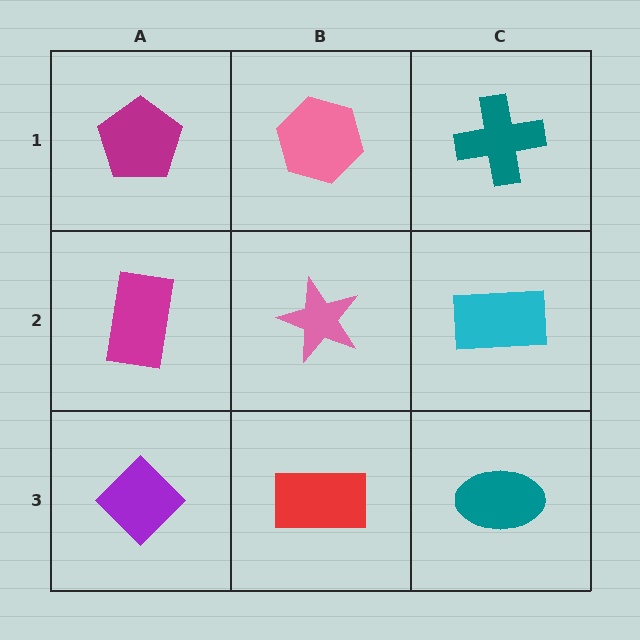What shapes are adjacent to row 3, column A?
A magenta rectangle (row 2, column A), a red rectangle (row 3, column B).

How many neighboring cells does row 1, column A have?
2.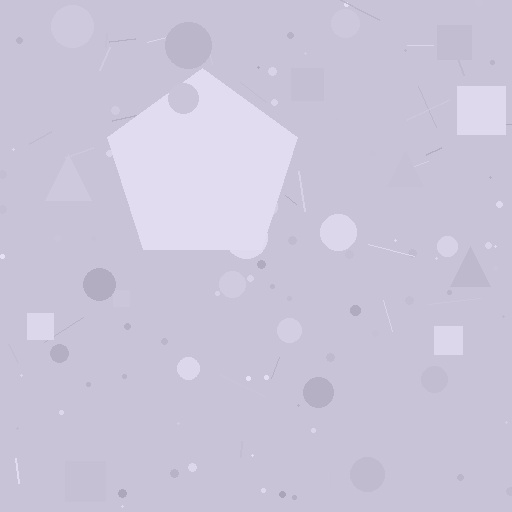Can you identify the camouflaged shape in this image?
The camouflaged shape is a pentagon.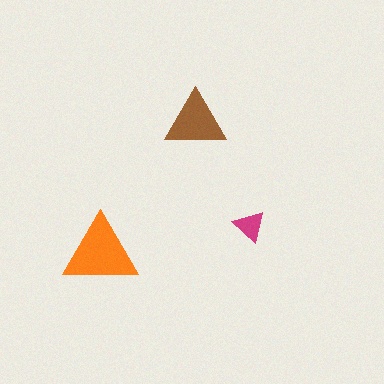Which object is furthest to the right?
The magenta triangle is rightmost.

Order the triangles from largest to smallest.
the orange one, the brown one, the magenta one.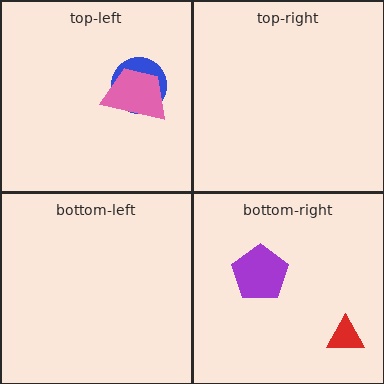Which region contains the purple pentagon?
The bottom-right region.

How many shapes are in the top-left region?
2.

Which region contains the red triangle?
The bottom-right region.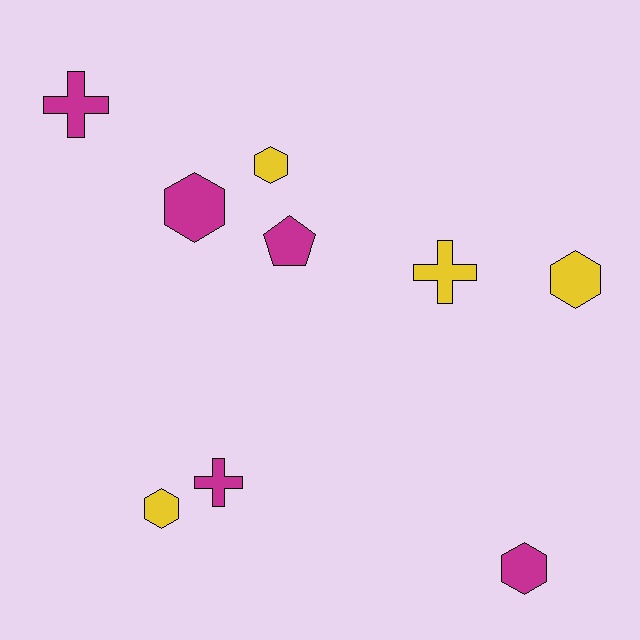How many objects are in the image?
There are 9 objects.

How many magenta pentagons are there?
There is 1 magenta pentagon.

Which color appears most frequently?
Magenta, with 5 objects.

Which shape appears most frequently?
Hexagon, with 5 objects.